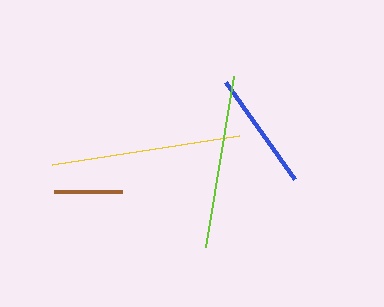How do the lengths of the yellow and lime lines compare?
The yellow and lime lines are approximately the same length.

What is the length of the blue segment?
The blue segment is approximately 119 pixels long.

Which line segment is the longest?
The yellow line is the longest at approximately 189 pixels.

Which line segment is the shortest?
The brown line is the shortest at approximately 67 pixels.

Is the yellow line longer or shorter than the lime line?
The yellow line is longer than the lime line.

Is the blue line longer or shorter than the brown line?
The blue line is longer than the brown line.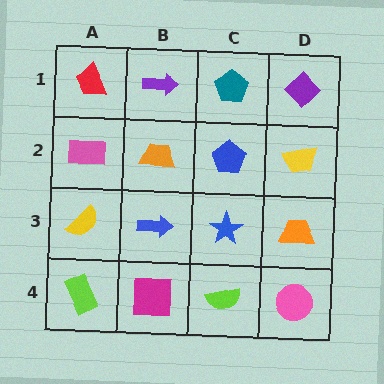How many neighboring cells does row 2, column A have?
3.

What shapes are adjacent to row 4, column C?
A blue star (row 3, column C), a magenta square (row 4, column B), a pink circle (row 4, column D).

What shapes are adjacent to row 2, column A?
A red trapezoid (row 1, column A), a yellow semicircle (row 3, column A), an orange trapezoid (row 2, column B).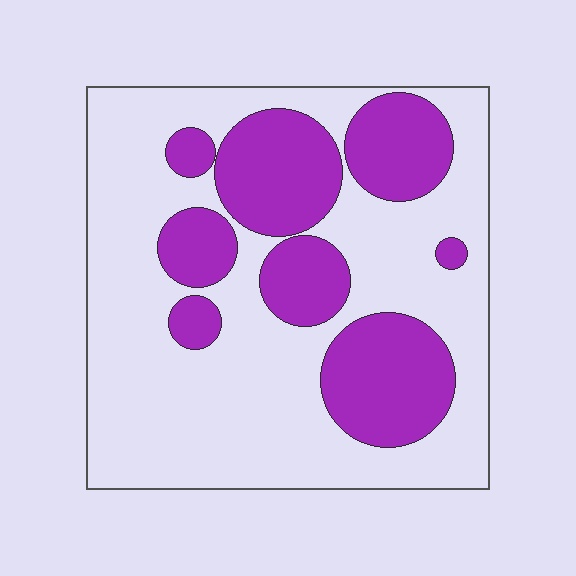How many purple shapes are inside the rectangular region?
8.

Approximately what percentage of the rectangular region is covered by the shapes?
Approximately 35%.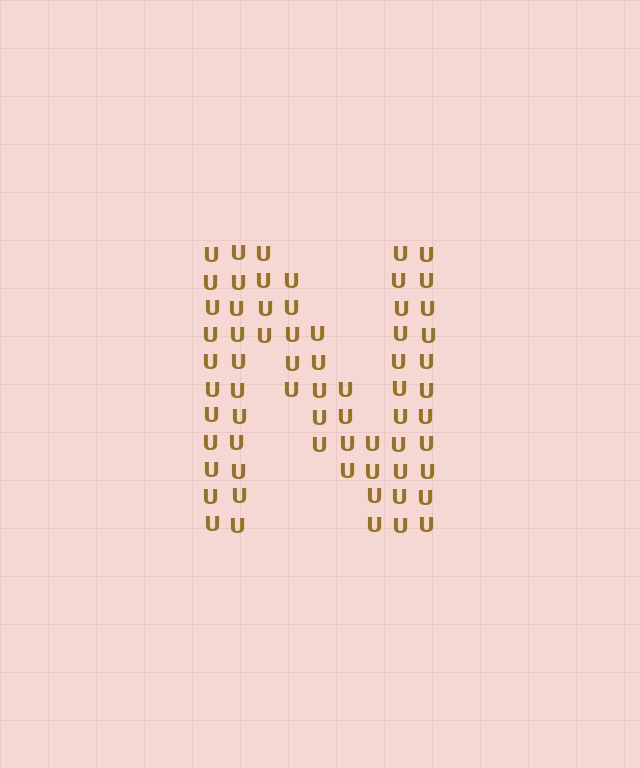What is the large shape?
The large shape is the letter N.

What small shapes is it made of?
It is made of small letter U's.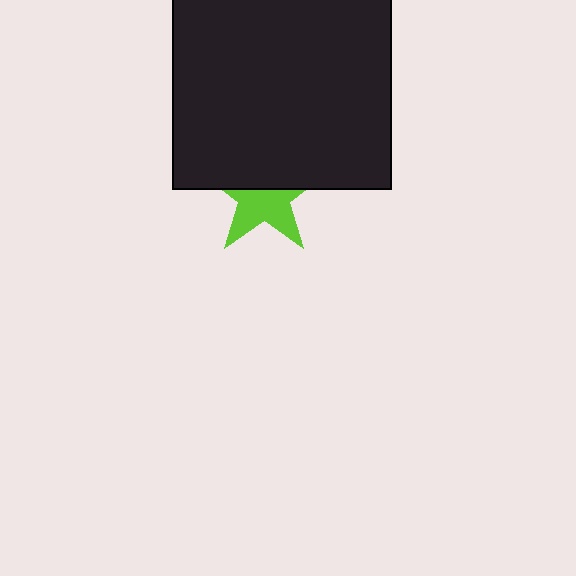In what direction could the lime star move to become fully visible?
The lime star could move down. That would shift it out from behind the black square entirely.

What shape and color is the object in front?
The object in front is a black square.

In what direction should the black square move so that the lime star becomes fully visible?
The black square should move up. That is the shortest direction to clear the overlap and leave the lime star fully visible.